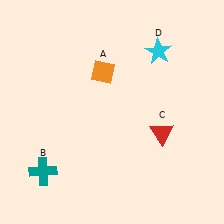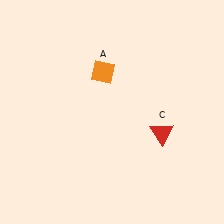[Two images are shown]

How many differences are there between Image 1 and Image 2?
There are 2 differences between the two images.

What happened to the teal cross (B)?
The teal cross (B) was removed in Image 2. It was in the bottom-left area of Image 1.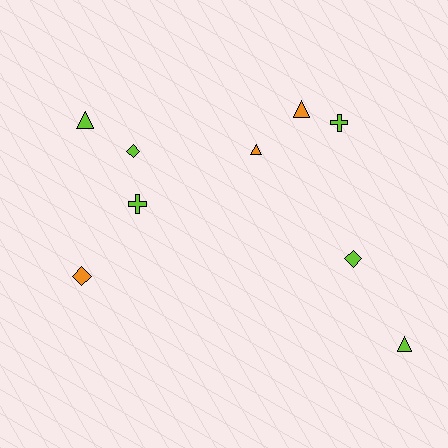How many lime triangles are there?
There are 2 lime triangles.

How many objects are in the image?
There are 9 objects.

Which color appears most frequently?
Lime, with 6 objects.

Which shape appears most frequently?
Triangle, with 4 objects.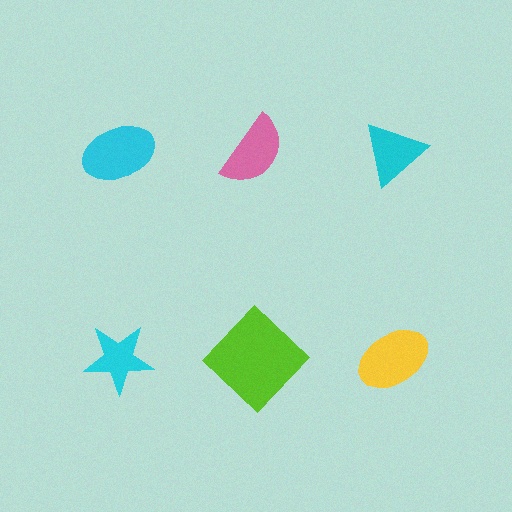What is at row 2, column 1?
A cyan star.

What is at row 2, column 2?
A lime diamond.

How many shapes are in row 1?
3 shapes.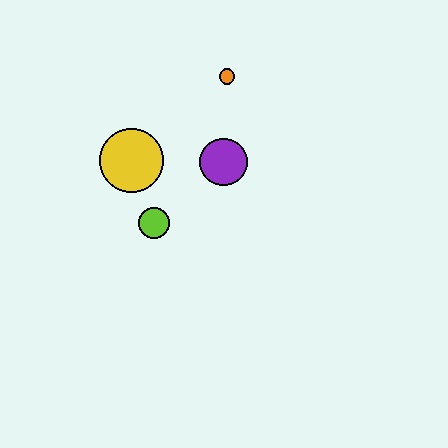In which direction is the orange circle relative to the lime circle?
The orange circle is above the lime circle.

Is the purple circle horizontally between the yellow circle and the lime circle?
No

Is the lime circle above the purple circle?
No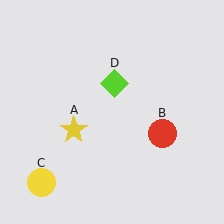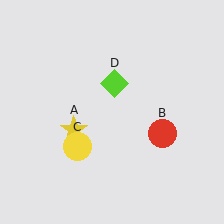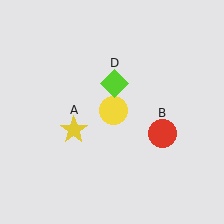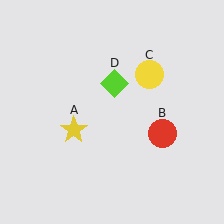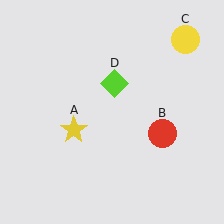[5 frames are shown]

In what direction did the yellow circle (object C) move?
The yellow circle (object C) moved up and to the right.